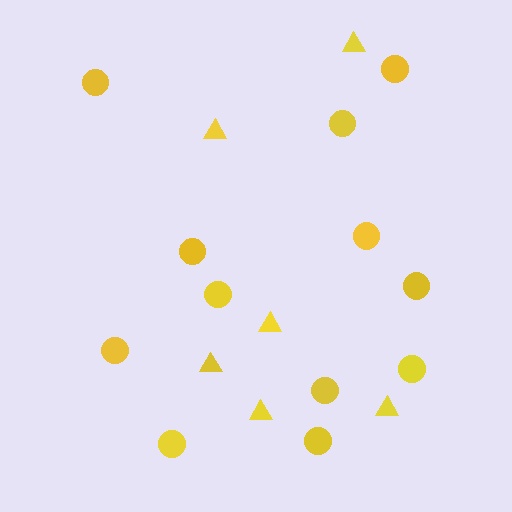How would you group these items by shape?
There are 2 groups: one group of triangles (6) and one group of circles (12).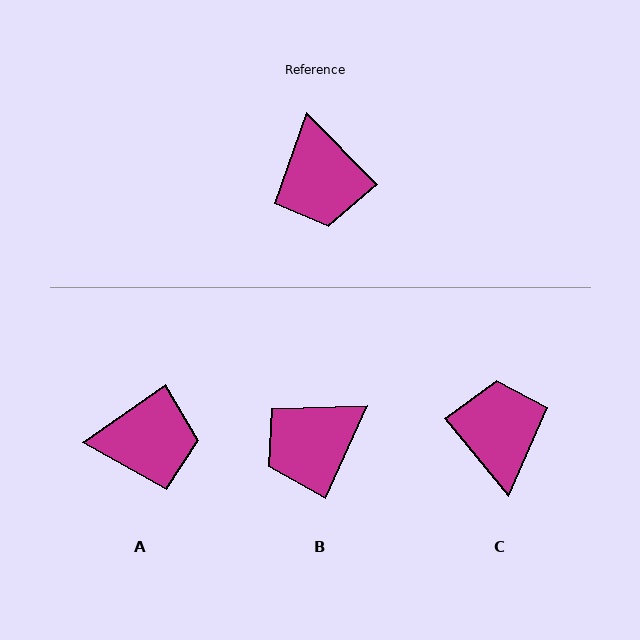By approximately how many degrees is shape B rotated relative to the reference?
Approximately 69 degrees clockwise.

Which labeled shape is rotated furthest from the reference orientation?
C, about 175 degrees away.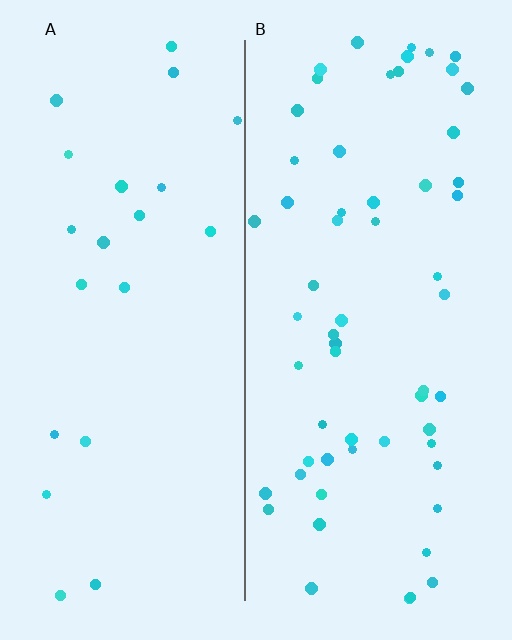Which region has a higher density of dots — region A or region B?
B (the right).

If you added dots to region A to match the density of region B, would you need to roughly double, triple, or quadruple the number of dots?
Approximately triple.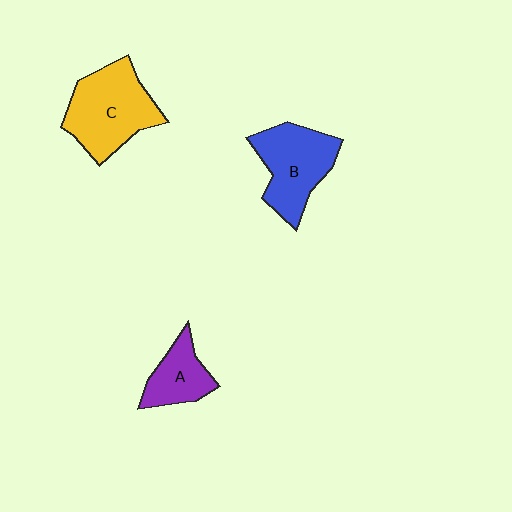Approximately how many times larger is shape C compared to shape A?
Approximately 1.9 times.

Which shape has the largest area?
Shape C (yellow).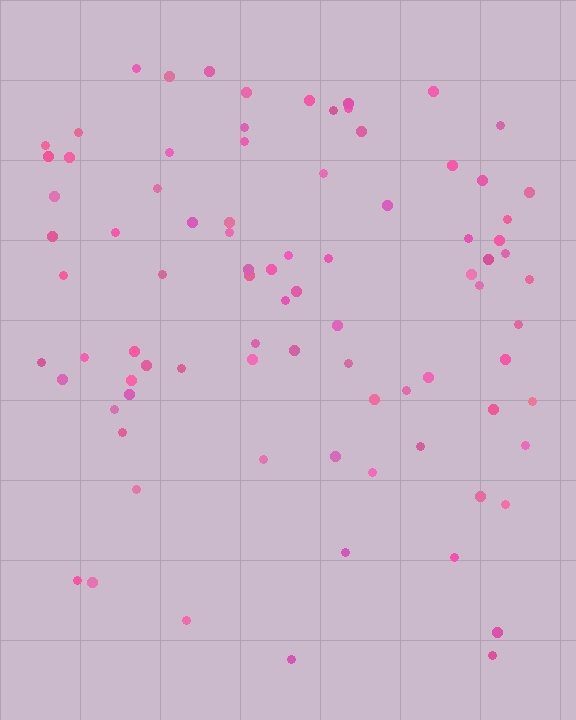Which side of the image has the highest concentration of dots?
The top.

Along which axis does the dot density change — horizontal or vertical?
Vertical.